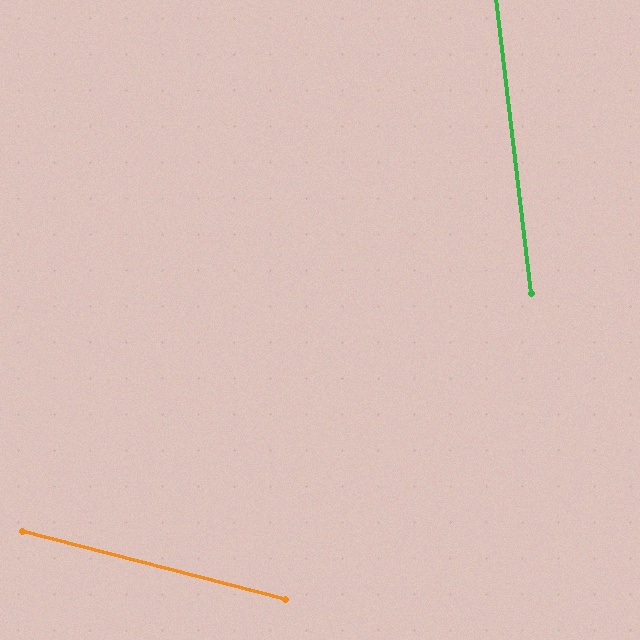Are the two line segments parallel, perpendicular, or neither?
Neither parallel nor perpendicular — they differ by about 69°.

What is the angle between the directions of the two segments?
Approximately 69 degrees.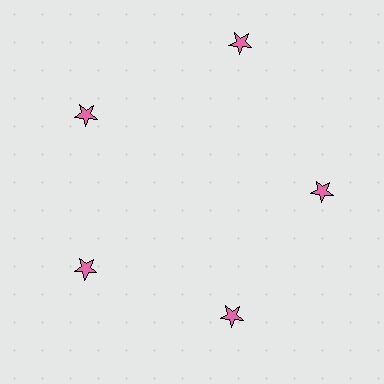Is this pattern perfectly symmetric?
No. The 5 pink stars are arranged in a ring, but one element near the 1 o'clock position is pushed outward from the center, breaking the 5-fold rotational symmetry.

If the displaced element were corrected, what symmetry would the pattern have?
It would have 5-fold rotational symmetry — the pattern would map onto itself every 72 degrees.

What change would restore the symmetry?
The symmetry would be restored by moving it inward, back onto the ring so that all 5 stars sit at equal angles and equal distance from the center.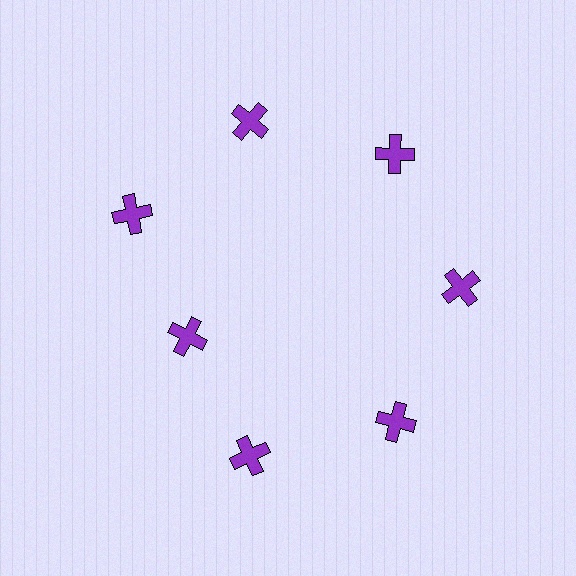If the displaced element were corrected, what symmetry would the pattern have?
It would have 7-fold rotational symmetry — the pattern would map onto itself every 51 degrees.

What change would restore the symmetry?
The symmetry would be restored by moving it outward, back onto the ring so that all 7 crosses sit at equal angles and equal distance from the center.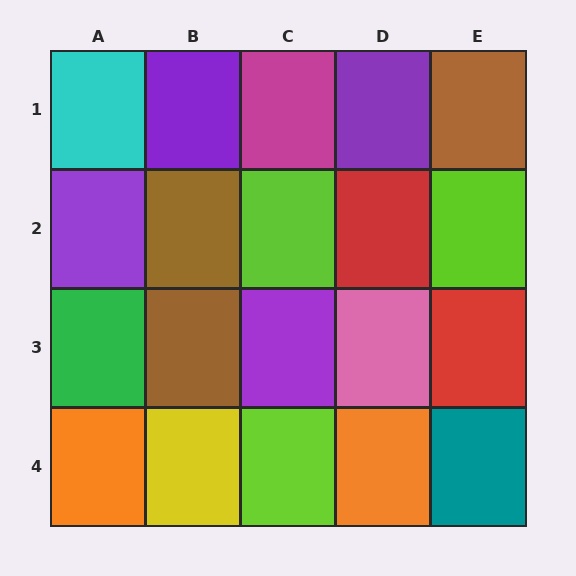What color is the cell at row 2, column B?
Brown.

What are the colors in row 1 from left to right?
Cyan, purple, magenta, purple, brown.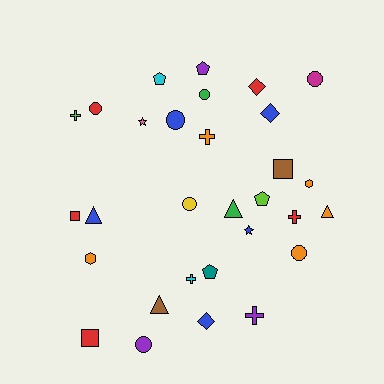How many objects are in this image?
There are 30 objects.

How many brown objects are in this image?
There are 2 brown objects.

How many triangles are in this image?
There are 4 triangles.